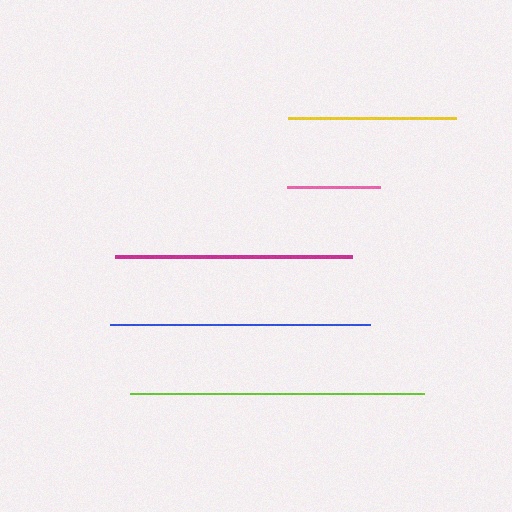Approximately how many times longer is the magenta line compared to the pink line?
The magenta line is approximately 2.5 times the length of the pink line.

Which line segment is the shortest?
The pink line is the shortest at approximately 94 pixels.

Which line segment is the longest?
The lime line is the longest at approximately 295 pixels.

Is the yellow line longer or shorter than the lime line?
The lime line is longer than the yellow line.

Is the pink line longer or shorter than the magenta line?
The magenta line is longer than the pink line.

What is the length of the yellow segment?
The yellow segment is approximately 168 pixels long.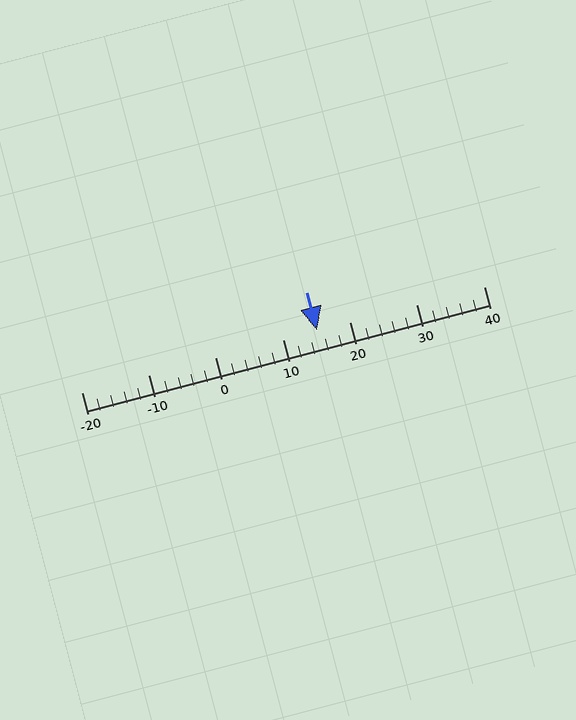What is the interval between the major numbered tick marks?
The major tick marks are spaced 10 units apart.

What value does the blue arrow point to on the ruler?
The blue arrow points to approximately 15.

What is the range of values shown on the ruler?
The ruler shows values from -20 to 40.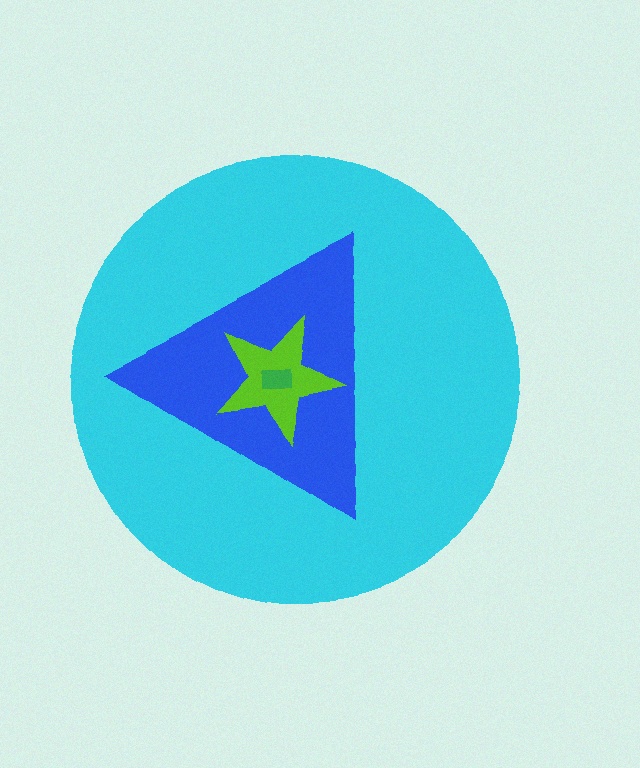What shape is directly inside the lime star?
The green rectangle.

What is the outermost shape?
The cyan circle.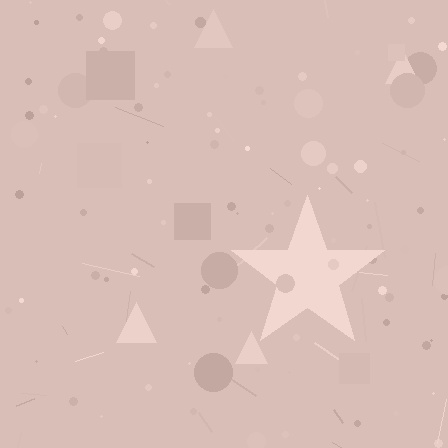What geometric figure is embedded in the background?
A star is embedded in the background.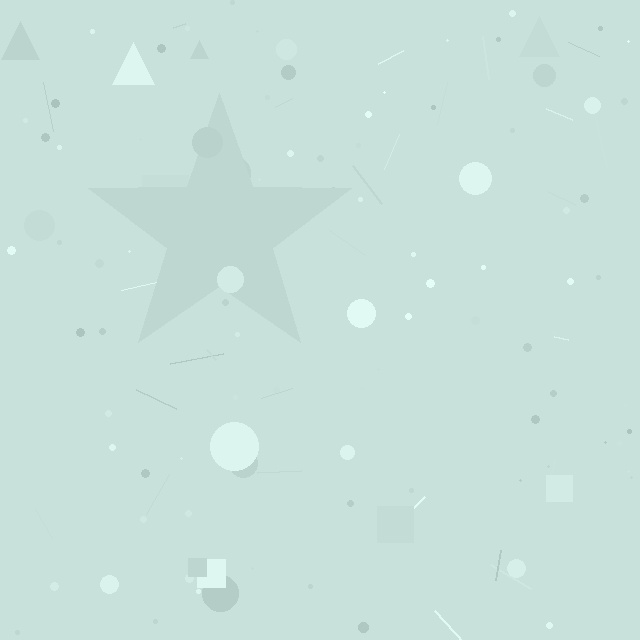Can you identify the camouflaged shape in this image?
The camouflaged shape is a star.